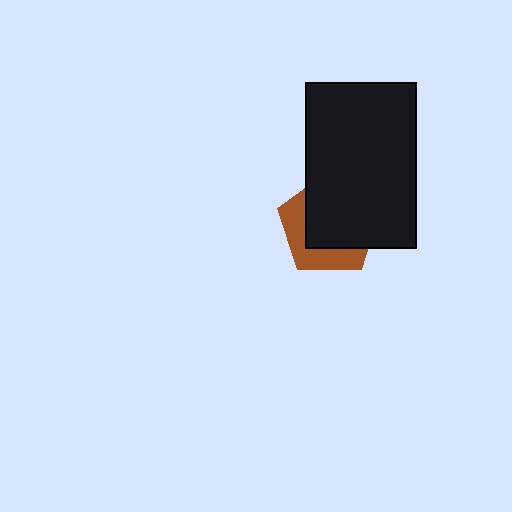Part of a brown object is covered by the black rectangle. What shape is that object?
It is a pentagon.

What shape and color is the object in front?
The object in front is a black rectangle.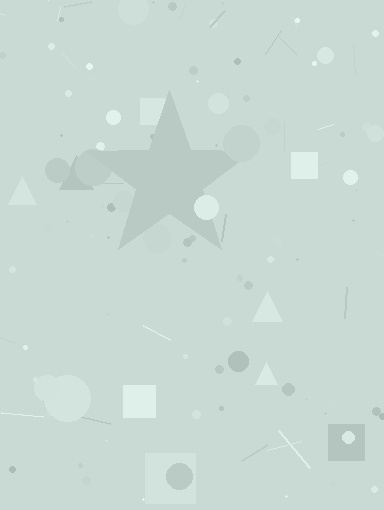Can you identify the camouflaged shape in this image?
The camouflaged shape is a star.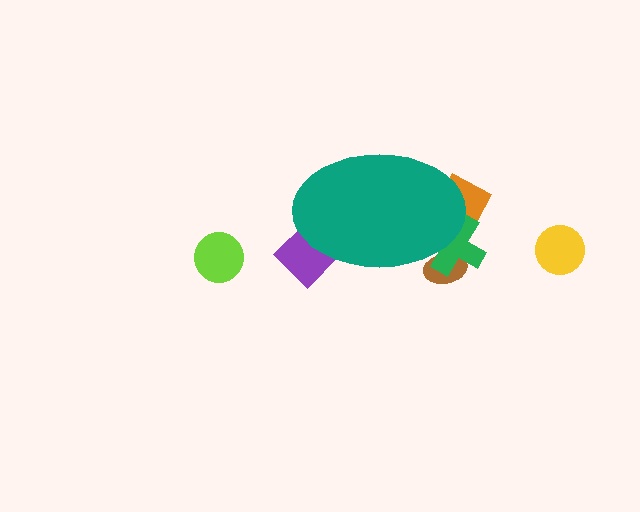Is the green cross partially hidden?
Yes, the green cross is partially hidden behind the teal ellipse.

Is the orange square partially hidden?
Yes, the orange square is partially hidden behind the teal ellipse.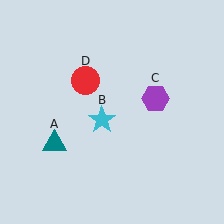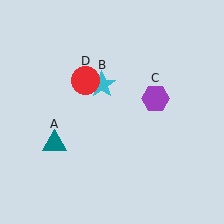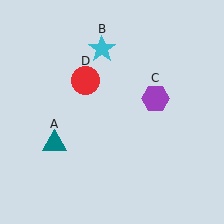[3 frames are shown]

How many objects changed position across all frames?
1 object changed position: cyan star (object B).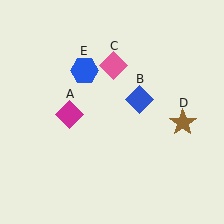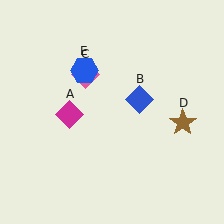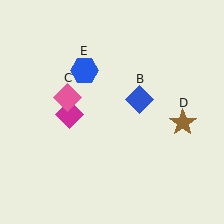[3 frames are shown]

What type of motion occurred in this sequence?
The pink diamond (object C) rotated counterclockwise around the center of the scene.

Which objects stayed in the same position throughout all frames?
Magenta diamond (object A) and blue diamond (object B) and brown star (object D) and blue hexagon (object E) remained stationary.